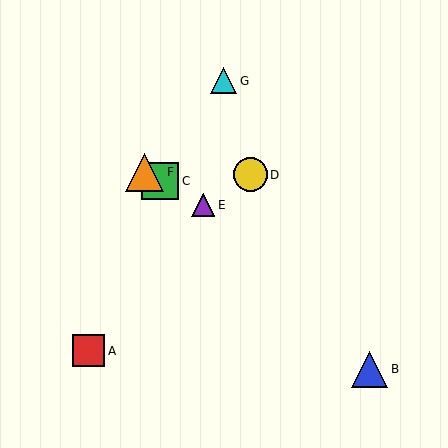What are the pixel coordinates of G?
Object G is at (223, 81).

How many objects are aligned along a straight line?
3 objects (C, E, F) are aligned along a straight line.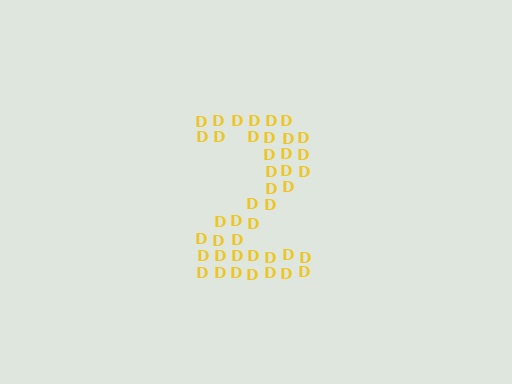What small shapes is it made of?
It is made of small letter D's.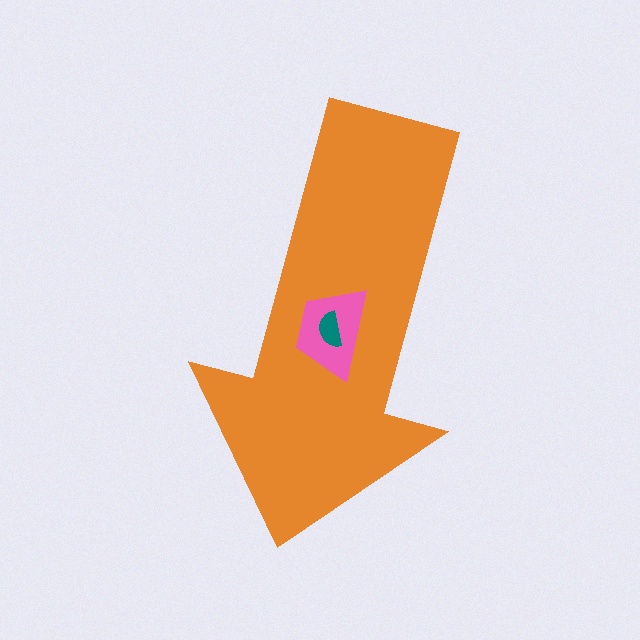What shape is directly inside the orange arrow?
The pink trapezoid.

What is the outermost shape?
The orange arrow.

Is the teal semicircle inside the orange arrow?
Yes.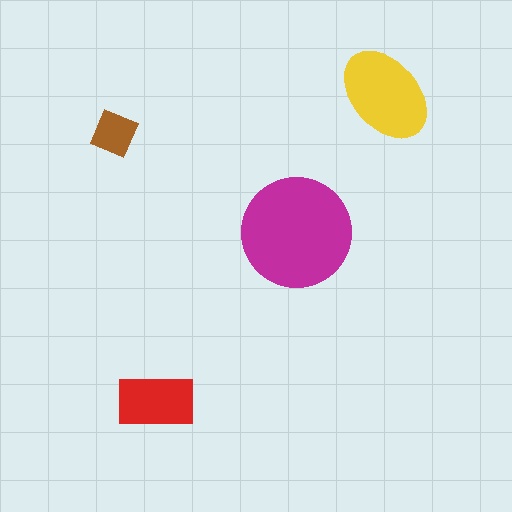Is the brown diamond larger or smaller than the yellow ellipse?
Smaller.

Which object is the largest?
The magenta circle.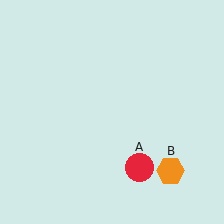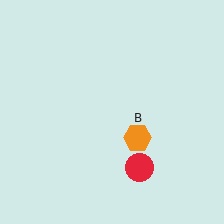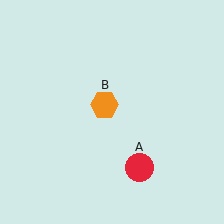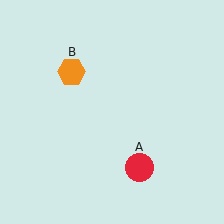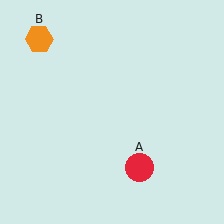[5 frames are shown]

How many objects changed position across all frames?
1 object changed position: orange hexagon (object B).